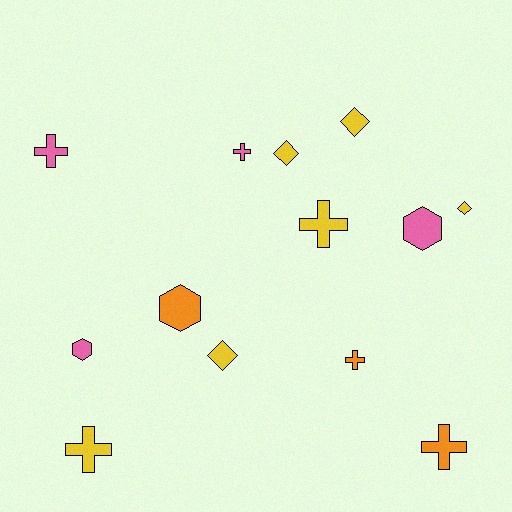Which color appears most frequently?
Yellow, with 6 objects.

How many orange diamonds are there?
There are no orange diamonds.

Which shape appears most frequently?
Cross, with 6 objects.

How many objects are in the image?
There are 13 objects.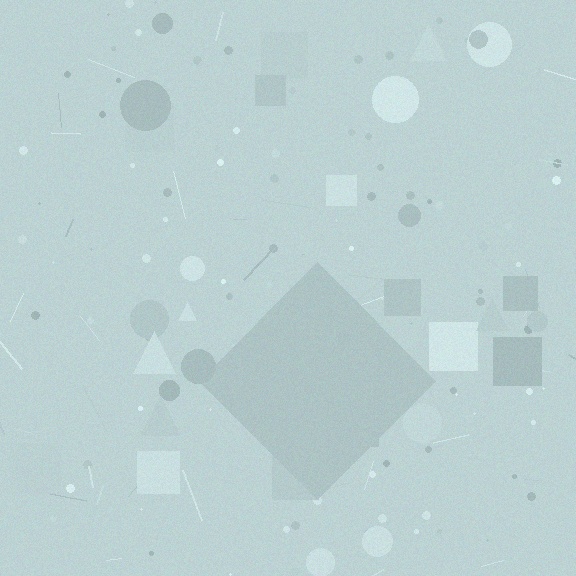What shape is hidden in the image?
A diamond is hidden in the image.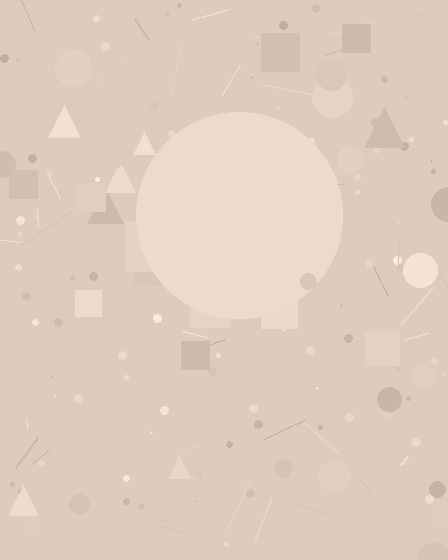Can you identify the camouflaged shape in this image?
The camouflaged shape is a circle.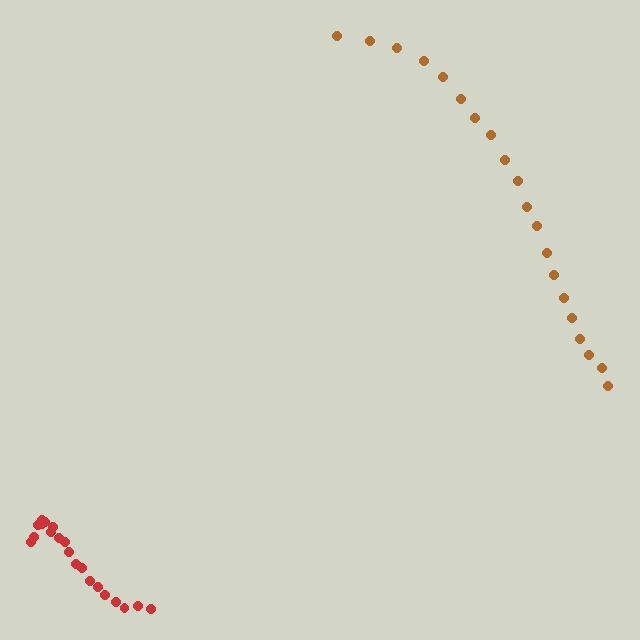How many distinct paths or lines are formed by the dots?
There are 2 distinct paths.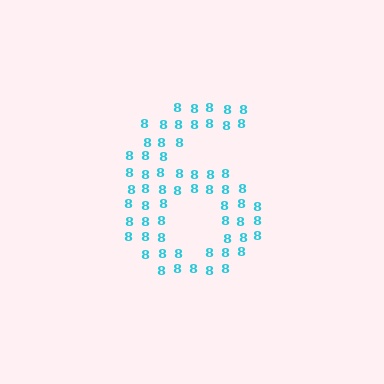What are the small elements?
The small elements are digit 8's.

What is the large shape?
The large shape is the digit 6.